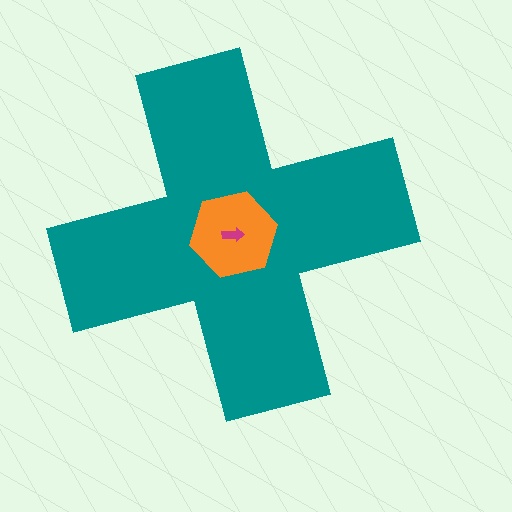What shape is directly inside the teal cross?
The orange hexagon.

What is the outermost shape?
The teal cross.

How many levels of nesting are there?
3.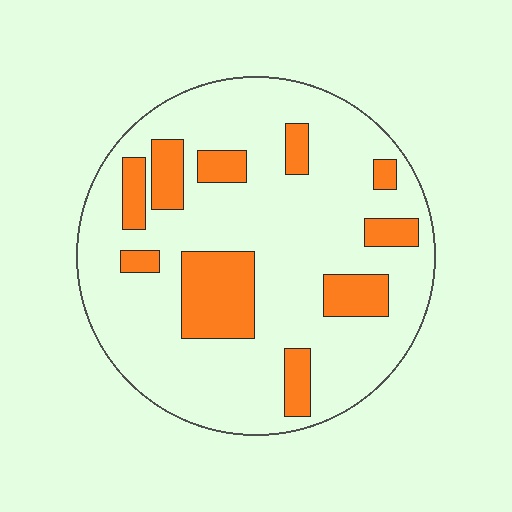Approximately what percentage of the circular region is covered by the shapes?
Approximately 20%.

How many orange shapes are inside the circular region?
10.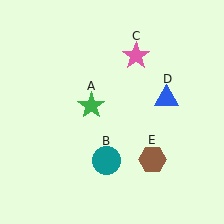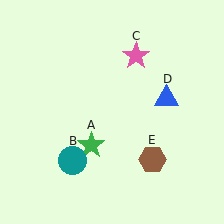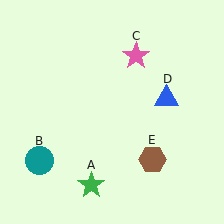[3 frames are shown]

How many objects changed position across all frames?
2 objects changed position: green star (object A), teal circle (object B).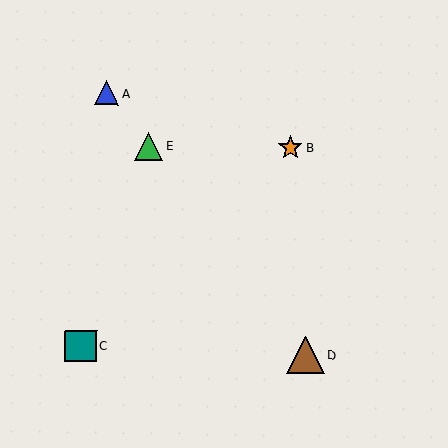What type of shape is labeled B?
Shape B is an orange star.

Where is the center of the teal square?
The center of the teal square is at (81, 346).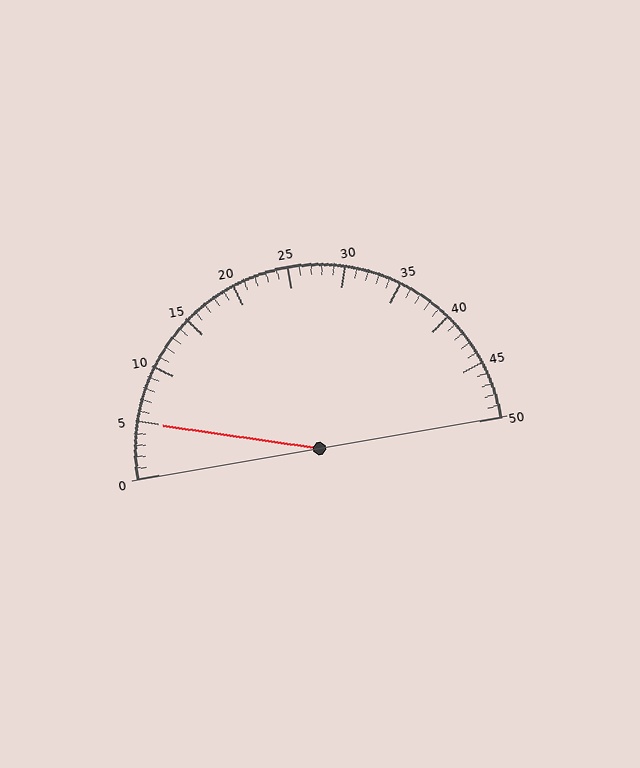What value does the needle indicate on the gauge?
The needle indicates approximately 5.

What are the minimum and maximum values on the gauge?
The gauge ranges from 0 to 50.